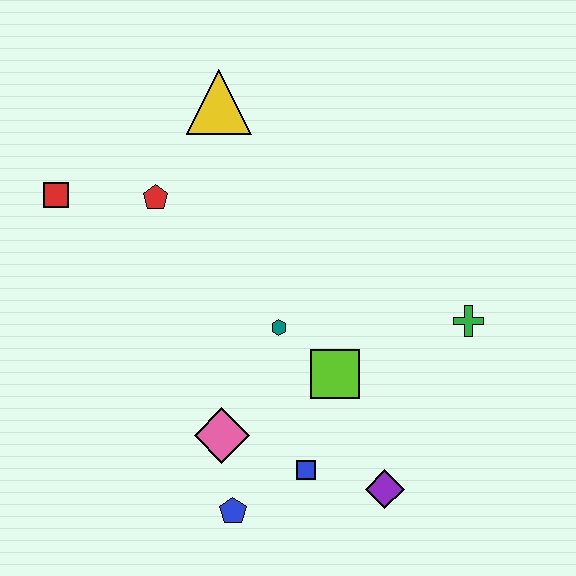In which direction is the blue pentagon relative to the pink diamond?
The blue pentagon is below the pink diamond.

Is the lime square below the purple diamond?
No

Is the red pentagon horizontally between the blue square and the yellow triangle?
No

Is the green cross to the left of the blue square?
No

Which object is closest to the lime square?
The teal hexagon is closest to the lime square.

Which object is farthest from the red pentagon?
The purple diamond is farthest from the red pentagon.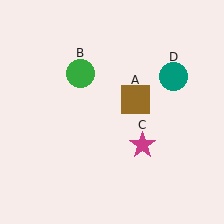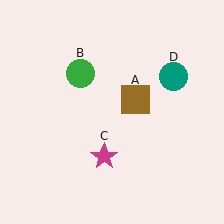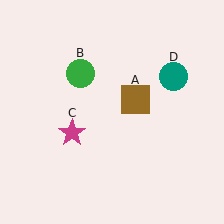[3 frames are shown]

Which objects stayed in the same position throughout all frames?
Brown square (object A) and green circle (object B) and teal circle (object D) remained stationary.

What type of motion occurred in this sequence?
The magenta star (object C) rotated clockwise around the center of the scene.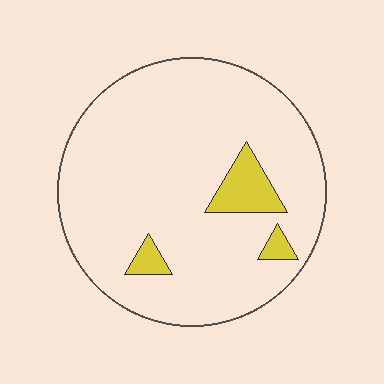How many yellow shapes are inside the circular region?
3.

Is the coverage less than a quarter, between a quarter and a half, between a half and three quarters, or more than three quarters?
Less than a quarter.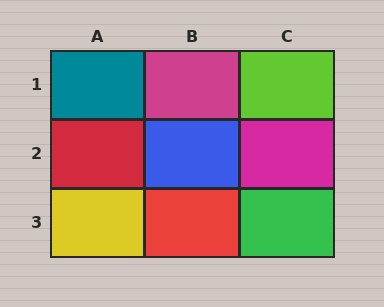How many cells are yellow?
1 cell is yellow.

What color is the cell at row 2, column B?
Blue.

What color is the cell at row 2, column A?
Red.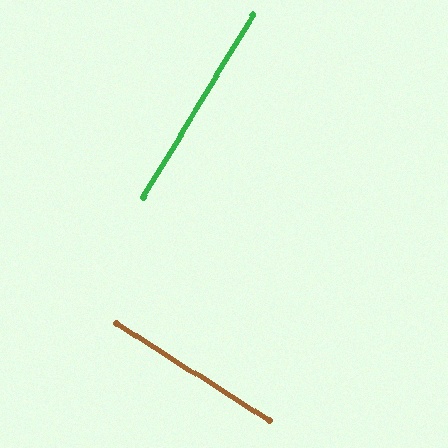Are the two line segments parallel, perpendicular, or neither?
Perpendicular — they meet at approximately 89°.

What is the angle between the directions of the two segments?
Approximately 89 degrees.